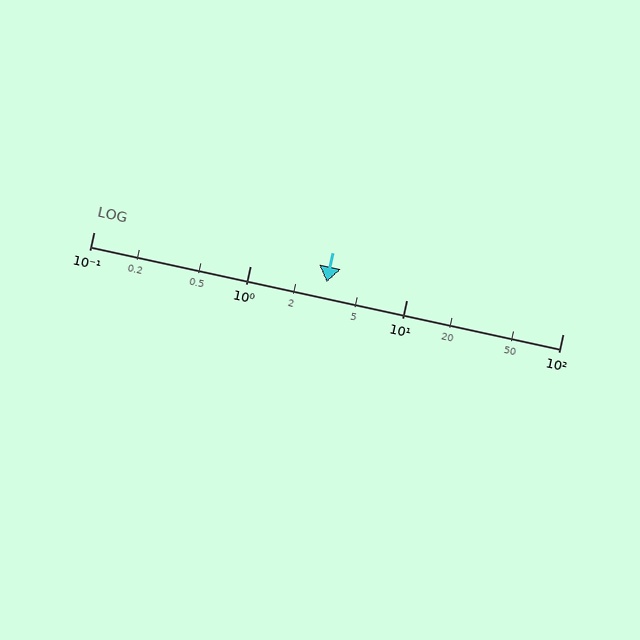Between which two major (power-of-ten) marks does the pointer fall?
The pointer is between 1 and 10.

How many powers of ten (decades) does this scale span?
The scale spans 3 decades, from 0.1 to 100.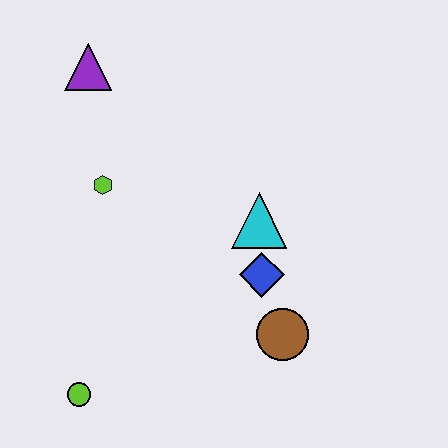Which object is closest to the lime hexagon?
The purple triangle is closest to the lime hexagon.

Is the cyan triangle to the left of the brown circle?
Yes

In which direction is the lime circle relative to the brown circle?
The lime circle is to the left of the brown circle.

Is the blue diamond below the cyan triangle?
Yes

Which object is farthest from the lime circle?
The purple triangle is farthest from the lime circle.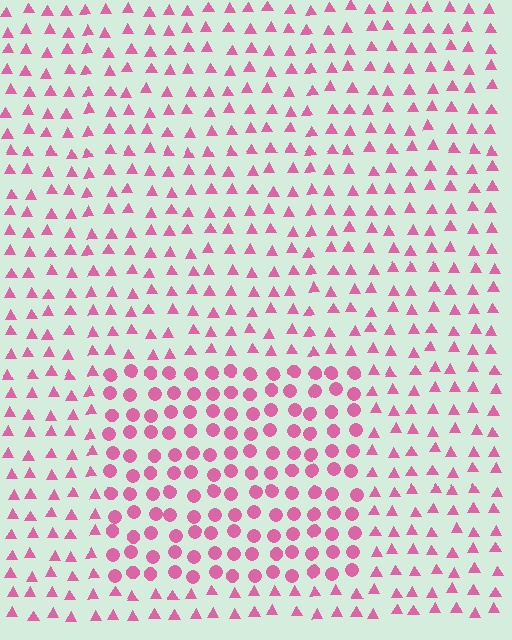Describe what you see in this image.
The image is filled with small pink elements arranged in a uniform grid. A rectangle-shaped region contains circles, while the surrounding area contains triangles. The boundary is defined purely by the change in element shape.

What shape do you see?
I see a rectangle.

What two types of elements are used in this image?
The image uses circles inside the rectangle region and triangles outside it.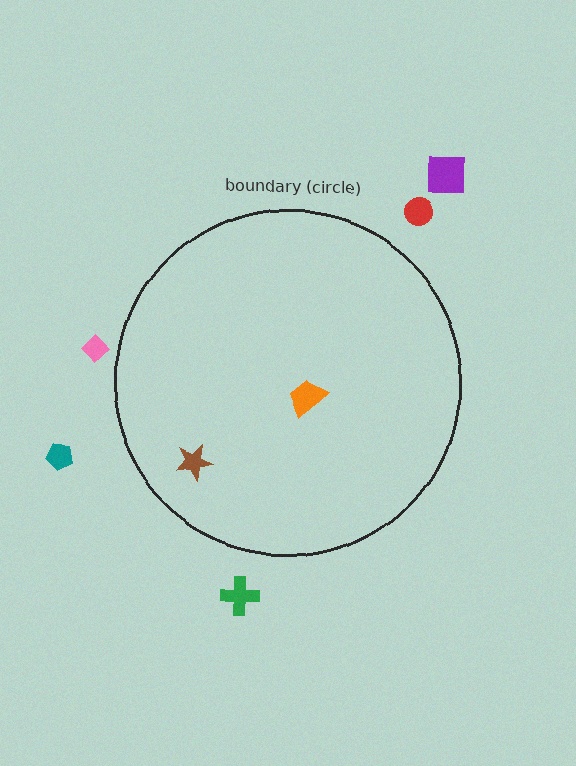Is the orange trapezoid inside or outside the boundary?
Inside.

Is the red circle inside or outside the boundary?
Outside.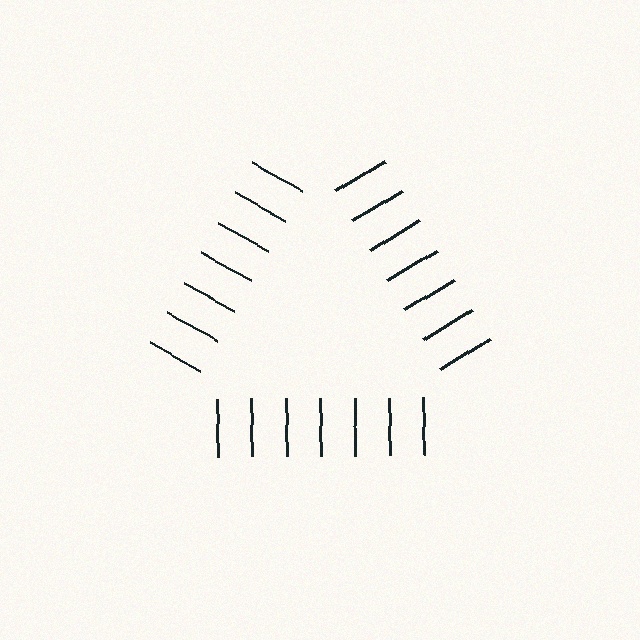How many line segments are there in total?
21 — 7 along each of the 3 edges.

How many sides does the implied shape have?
3 sides — the line-ends trace a triangle.